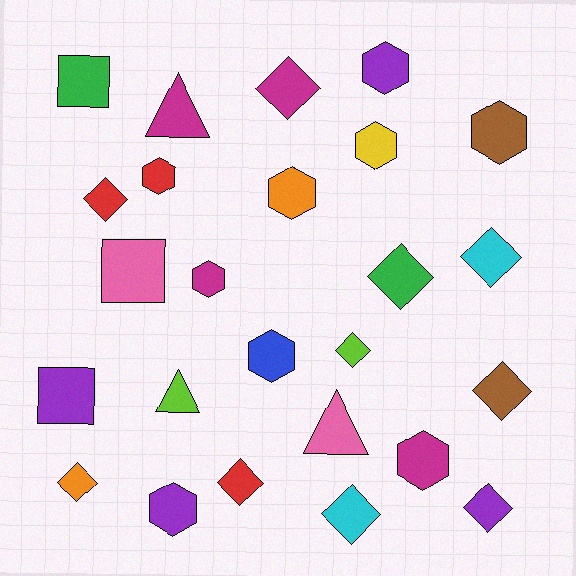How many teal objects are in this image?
There are no teal objects.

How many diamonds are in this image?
There are 10 diamonds.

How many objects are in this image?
There are 25 objects.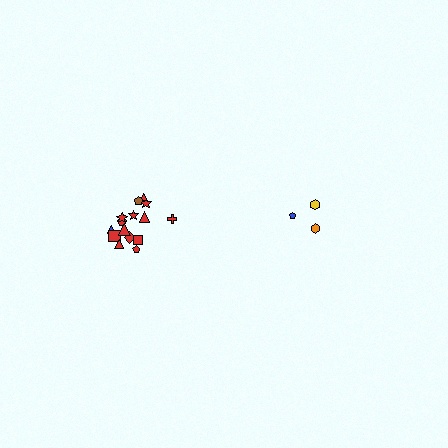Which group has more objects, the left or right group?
The left group.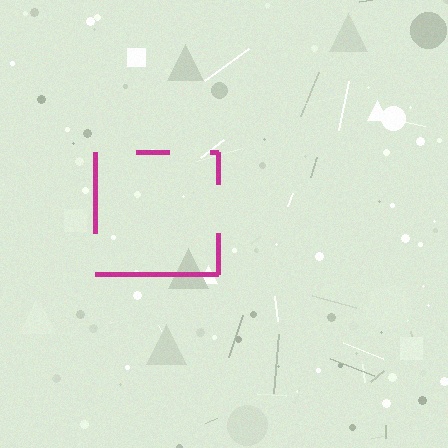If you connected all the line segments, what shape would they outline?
They would outline a square.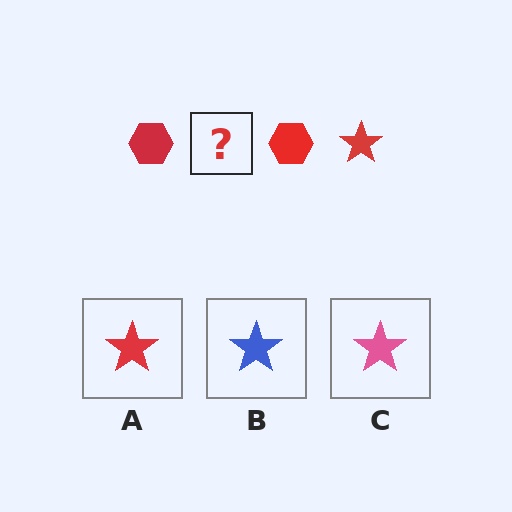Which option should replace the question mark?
Option A.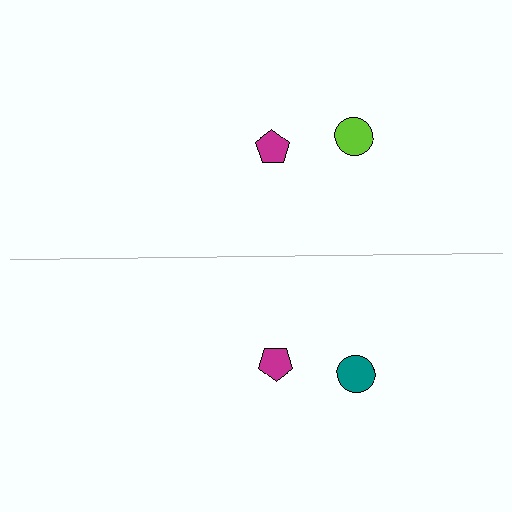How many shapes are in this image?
There are 4 shapes in this image.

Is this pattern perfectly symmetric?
No, the pattern is not perfectly symmetric. The teal circle on the bottom side breaks the symmetry — its mirror counterpart is lime.